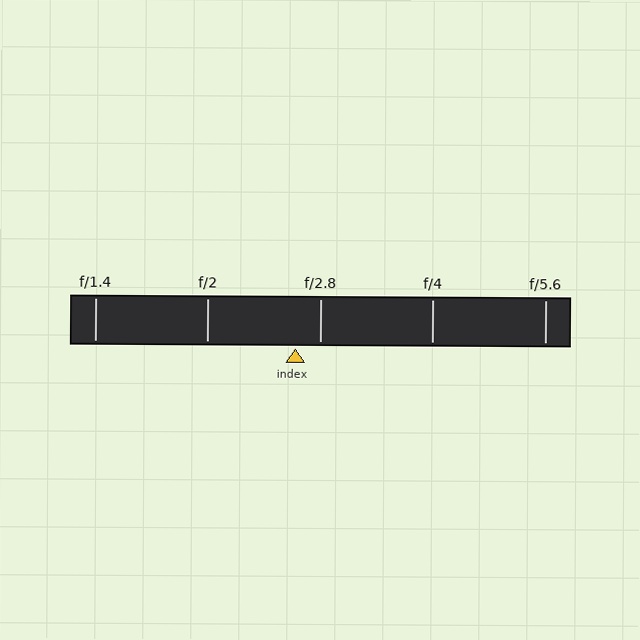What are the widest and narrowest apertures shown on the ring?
The widest aperture shown is f/1.4 and the narrowest is f/5.6.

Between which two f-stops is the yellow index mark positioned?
The index mark is between f/2 and f/2.8.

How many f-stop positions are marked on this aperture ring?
There are 5 f-stop positions marked.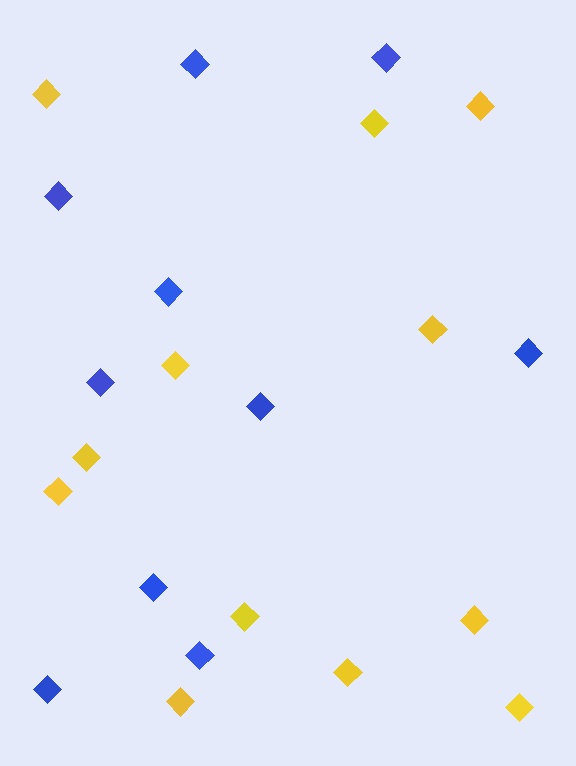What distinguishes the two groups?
There are 2 groups: one group of blue diamonds (10) and one group of yellow diamonds (12).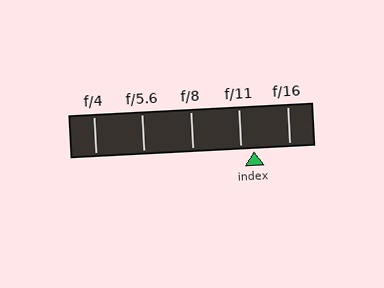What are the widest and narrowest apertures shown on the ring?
The widest aperture shown is f/4 and the narrowest is f/16.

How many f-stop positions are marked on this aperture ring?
There are 5 f-stop positions marked.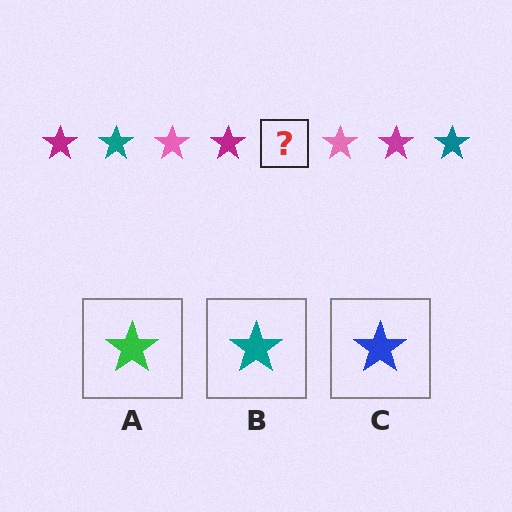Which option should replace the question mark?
Option B.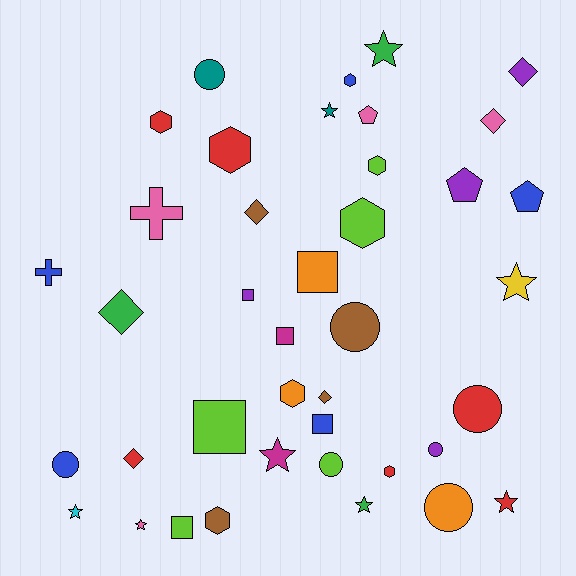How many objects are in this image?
There are 40 objects.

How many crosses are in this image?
There are 2 crosses.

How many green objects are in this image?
There are 3 green objects.